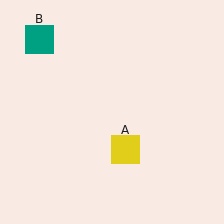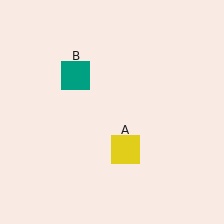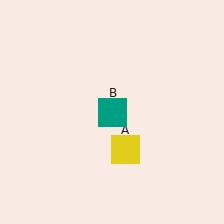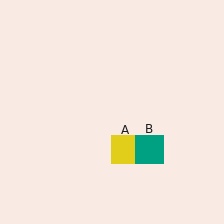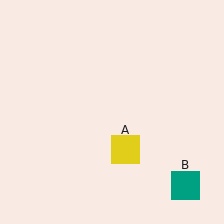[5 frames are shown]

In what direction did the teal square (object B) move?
The teal square (object B) moved down and to the right.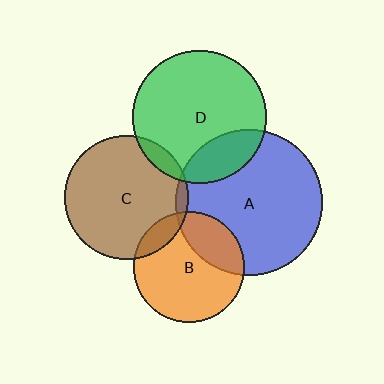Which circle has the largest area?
Circle A (blue).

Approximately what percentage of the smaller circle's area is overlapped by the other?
Approximately 10%.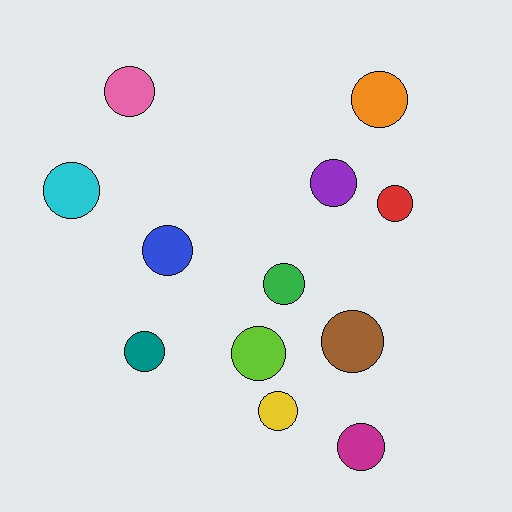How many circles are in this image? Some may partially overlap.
There are 12 circles.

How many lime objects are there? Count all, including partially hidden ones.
There is 1 lime object.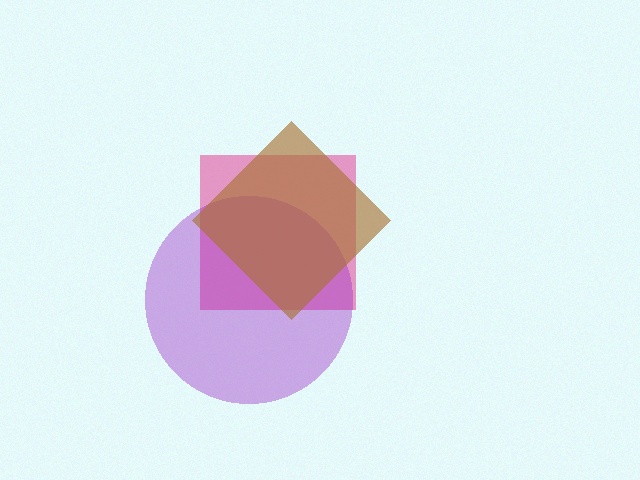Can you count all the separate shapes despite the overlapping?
Yes, there are 3 separate shapes.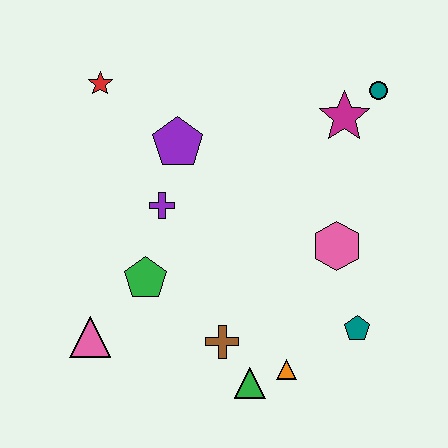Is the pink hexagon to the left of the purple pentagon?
No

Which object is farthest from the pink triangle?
The teal circle is farthest from the pink triangle.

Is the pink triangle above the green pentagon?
No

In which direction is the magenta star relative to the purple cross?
The magenta star is to the right of the purple cross.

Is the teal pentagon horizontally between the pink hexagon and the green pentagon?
No